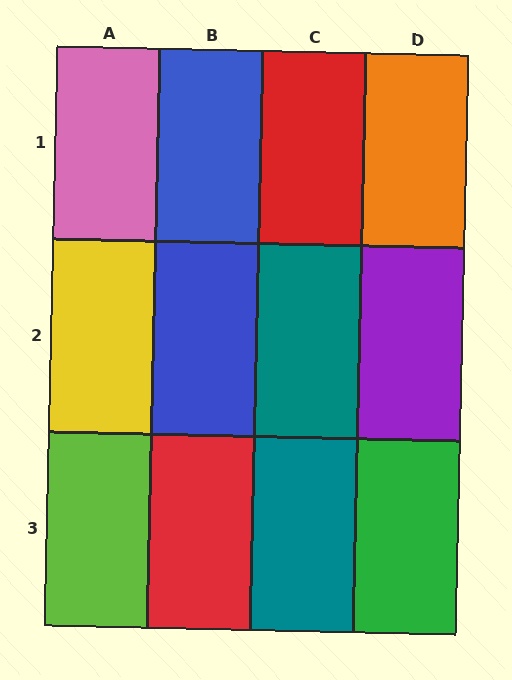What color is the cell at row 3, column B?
Red.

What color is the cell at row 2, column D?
Purple.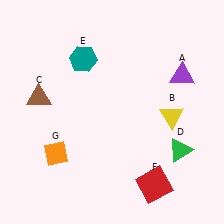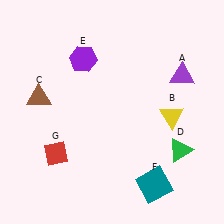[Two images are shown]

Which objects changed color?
E changed from teal to purple. F changed from red to teal. G changed from orange to red.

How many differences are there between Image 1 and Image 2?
There are 3 differences between the two images.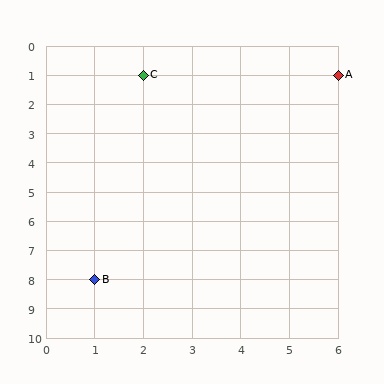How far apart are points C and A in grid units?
Points C and A are 4 columns apart.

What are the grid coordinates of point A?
Point A is at grid coordinates (6, 1).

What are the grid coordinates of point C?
Point C is at grid coordinates (2, 1).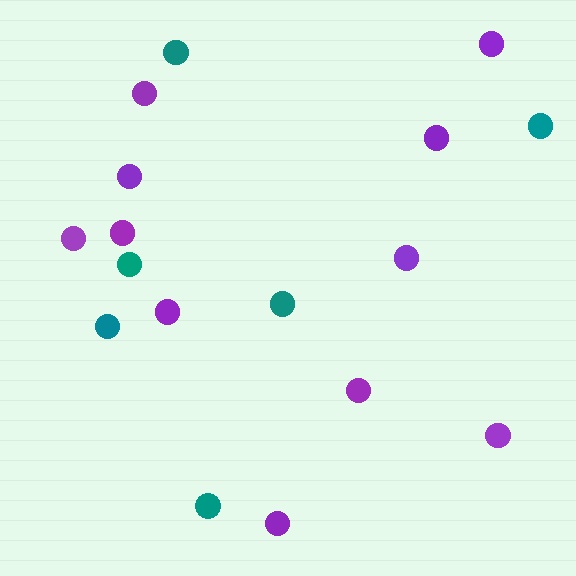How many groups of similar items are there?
There are 2 groups: one group of teal circles (6) and one group of purple circles (11).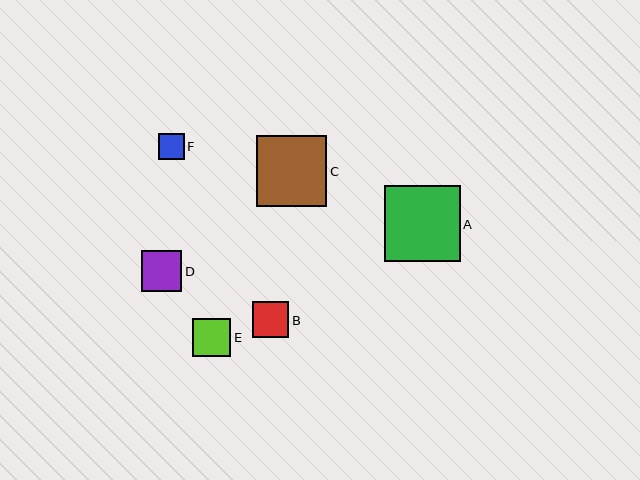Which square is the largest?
Square A is the largest with a size of approximately 76 pixels.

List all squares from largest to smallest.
From largest to smallest: A, C, D, E, B, F.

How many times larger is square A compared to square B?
Square A is approximately 2.1 times the size of square B.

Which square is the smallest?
Square F is the smallest with a size of approximately 26 pixels.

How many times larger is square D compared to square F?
Square D is approximately 1.6 times the size of square F.